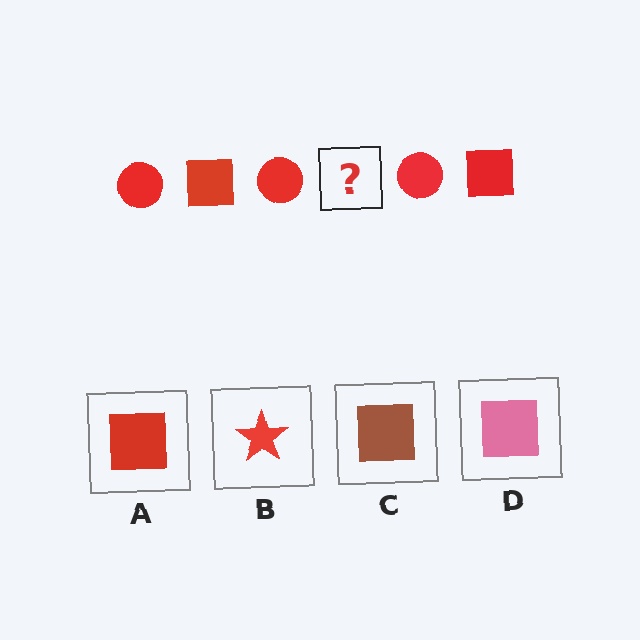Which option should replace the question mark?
Option A.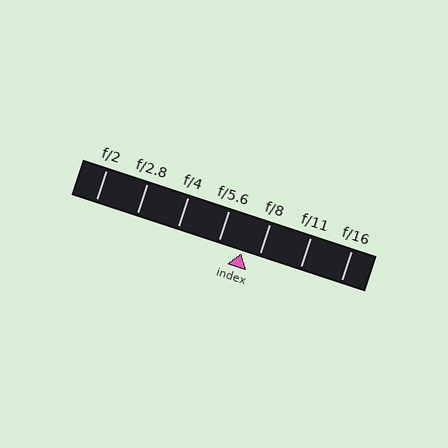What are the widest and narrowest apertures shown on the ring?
The widest aperture shown is f/2 and the narrowest is f/16.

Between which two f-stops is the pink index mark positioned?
The index mark is between f/5.6 and f/8.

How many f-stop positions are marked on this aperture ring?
There are 7 f-stop positions marked.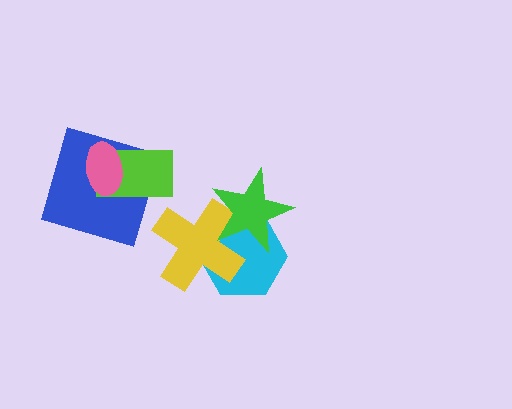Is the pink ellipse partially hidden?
No, no other shape covers it.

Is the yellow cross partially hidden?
Yes, it is partially covered by another shape.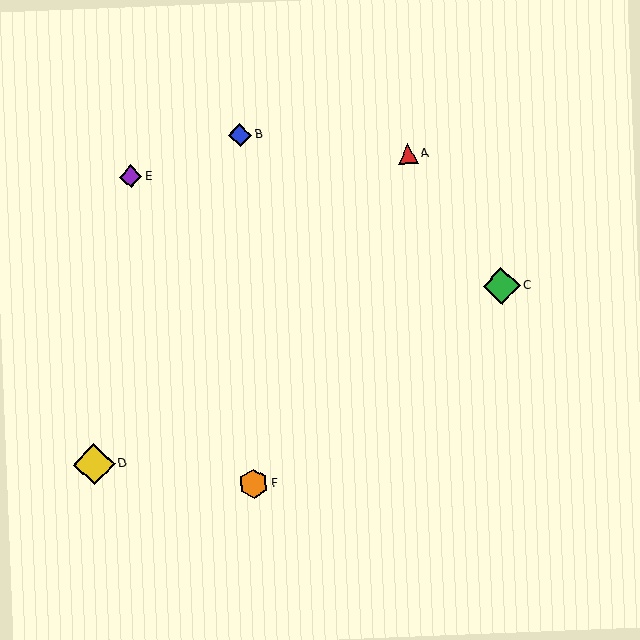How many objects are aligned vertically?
2 objects (B, F) are aligned vertically.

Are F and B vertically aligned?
Yes, both are at x≈254.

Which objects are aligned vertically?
Objects B, F are aligned vertically.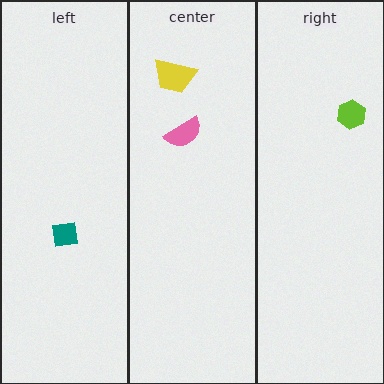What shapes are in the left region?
The teal square.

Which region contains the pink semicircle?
The center region.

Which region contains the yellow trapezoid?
The center region.